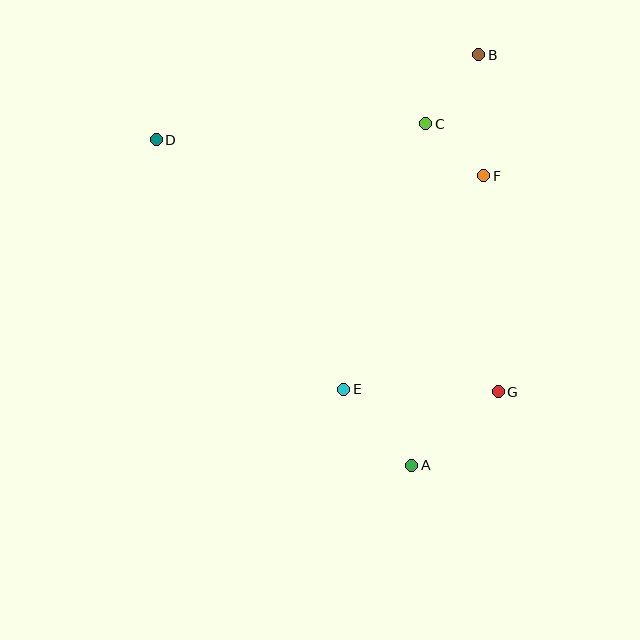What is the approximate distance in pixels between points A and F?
The distance between A and F is approximately 298 pixels.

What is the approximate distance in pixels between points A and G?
The distance between A and G is approximately 114 pixels.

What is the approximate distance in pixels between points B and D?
The distance between B and D is approximately 333 pixels.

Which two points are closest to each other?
Points C and F are closest to each other.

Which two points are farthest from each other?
Points D and G are farthest from each other.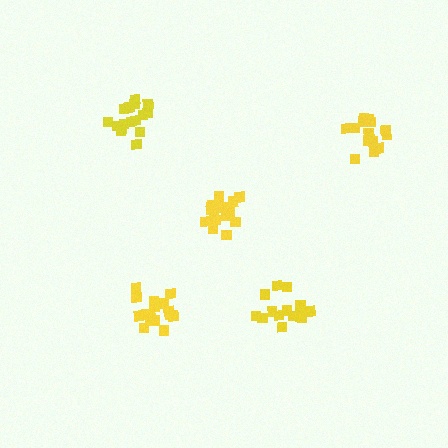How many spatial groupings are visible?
There are 5 spatial groupings.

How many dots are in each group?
Group 1: 14 dots, Group 2: 16 dots, Group 3: 15 dots, Group 4: 17 dots, Group 5: 17 dots (79 total).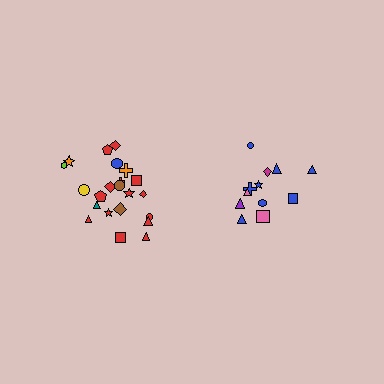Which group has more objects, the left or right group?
The left group.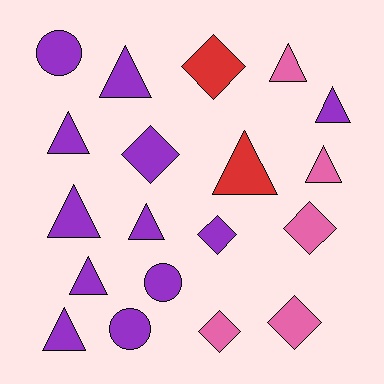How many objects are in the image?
There are 19 objects.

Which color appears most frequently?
Purple, with 12 objects.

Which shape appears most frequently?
Triangle, with 10 objects.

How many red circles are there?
There are no red circles.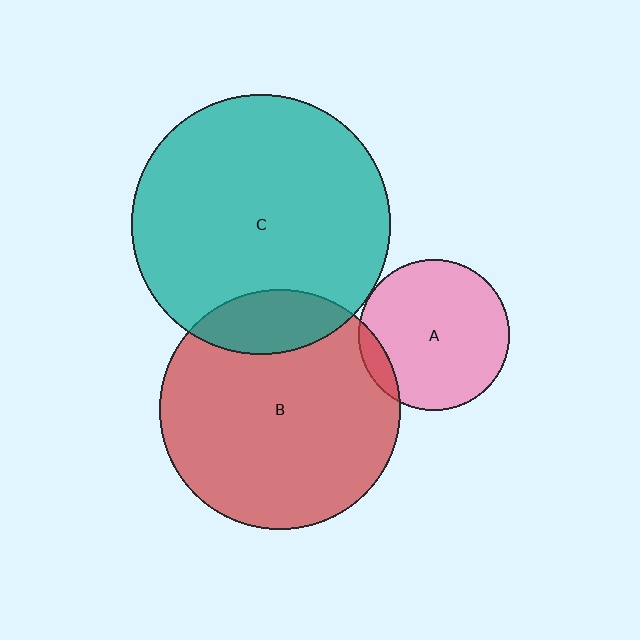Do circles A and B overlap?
Yes.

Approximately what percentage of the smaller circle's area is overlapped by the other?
Approximately 10%.